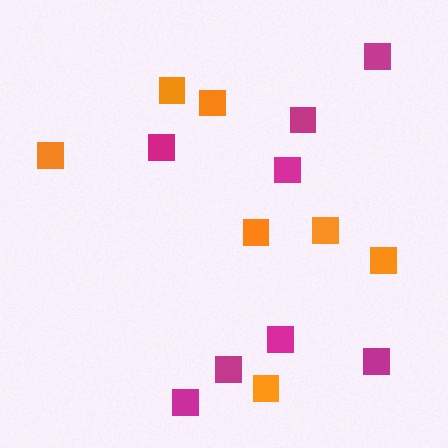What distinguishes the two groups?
There are 2 groups: one group of orange squares (7) and one group of magenta squares (8).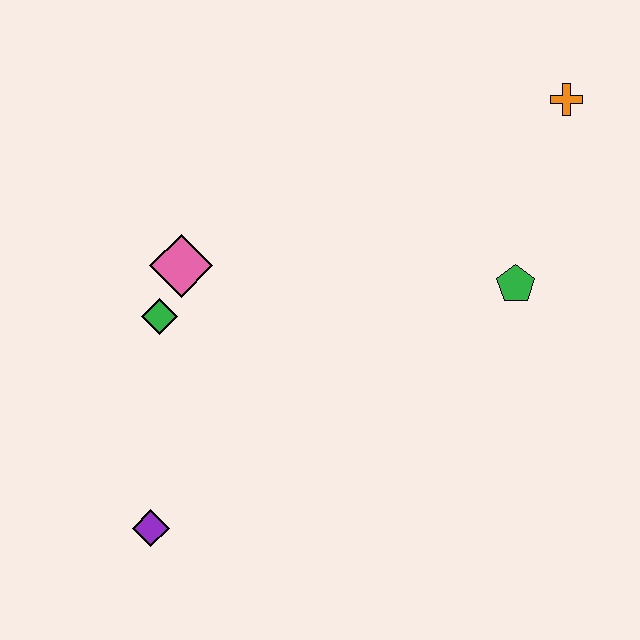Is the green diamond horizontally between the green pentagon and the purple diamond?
Yes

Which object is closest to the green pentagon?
The orange cross is closest to the green pentagon.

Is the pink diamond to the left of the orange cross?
Yes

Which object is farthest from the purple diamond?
The orange cross is farthest from the purple diamond.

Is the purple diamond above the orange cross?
No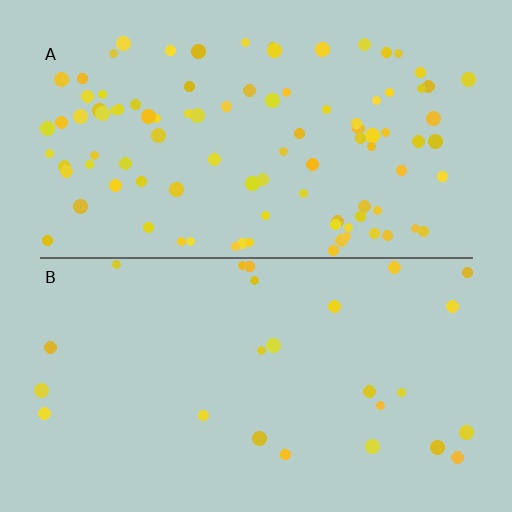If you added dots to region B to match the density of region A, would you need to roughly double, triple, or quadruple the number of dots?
Approximately quadruple.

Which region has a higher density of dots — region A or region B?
A (the top).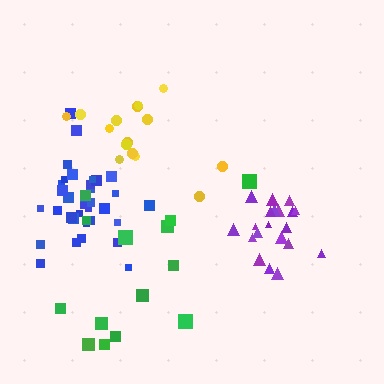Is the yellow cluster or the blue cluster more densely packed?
Blue.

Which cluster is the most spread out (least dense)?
Green.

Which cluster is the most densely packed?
Purple.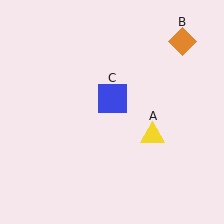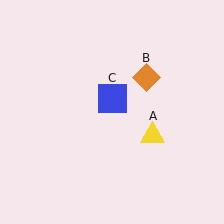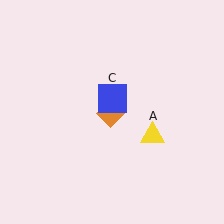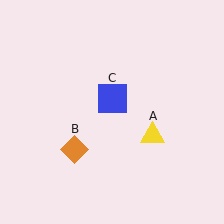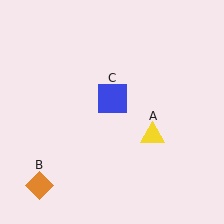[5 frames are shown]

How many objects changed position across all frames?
1 object changed position: orange diamond (object B).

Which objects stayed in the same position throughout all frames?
Yellow triangle (object A) and blue square (object C) remained stationary.